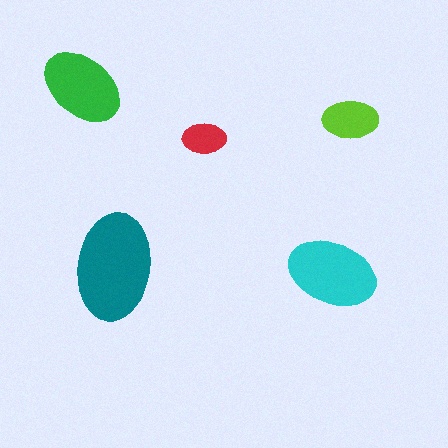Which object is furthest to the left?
The green ellipse is leftmost.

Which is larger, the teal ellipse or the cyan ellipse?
The teal one.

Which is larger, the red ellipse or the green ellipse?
The green one.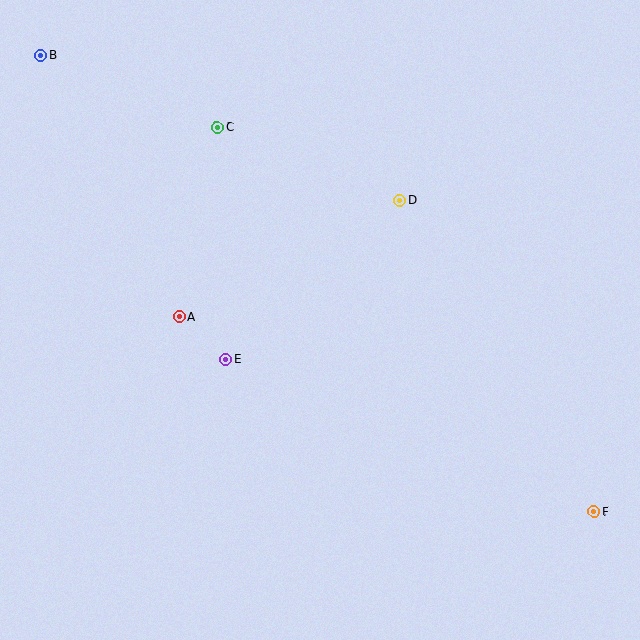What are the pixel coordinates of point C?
Point C is at (218, 128).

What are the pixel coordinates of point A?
Point A is at (179, 317).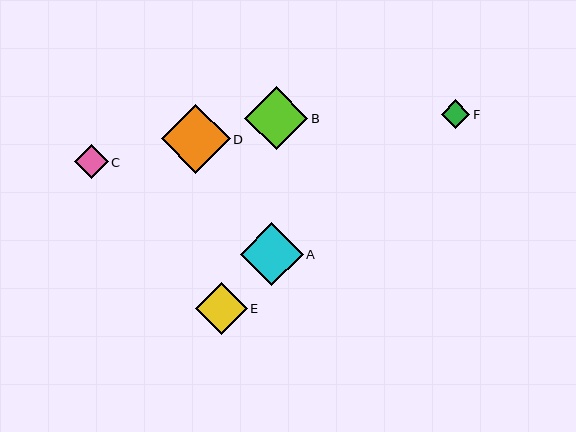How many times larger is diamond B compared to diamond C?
Diamond B is approximately 1.9 times the size of diamond C.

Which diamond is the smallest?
Diamond F is the smallest with a size of approximately 29 pixels.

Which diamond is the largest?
Diamond D is the largest with a size of approximately 69 pixels.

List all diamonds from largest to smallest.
From largest to smallest: D, B, A, E, C, F.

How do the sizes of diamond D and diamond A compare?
Diamond D and diamond A are approximately the same size.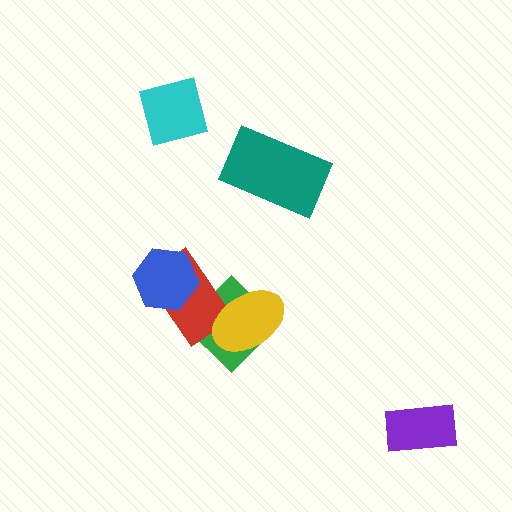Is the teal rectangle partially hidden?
No, no other shape covers it.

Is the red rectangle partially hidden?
Yes, it is partially covered by another shape.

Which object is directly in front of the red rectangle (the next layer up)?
The blue hexagon is directly in front of the red rectangle.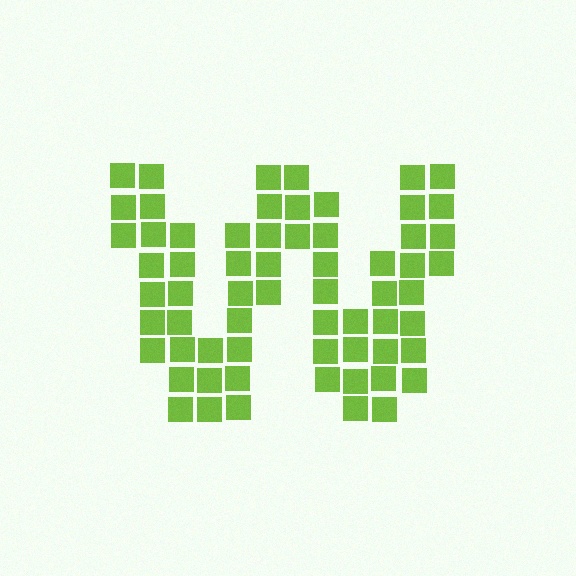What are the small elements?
The small elements are squares.